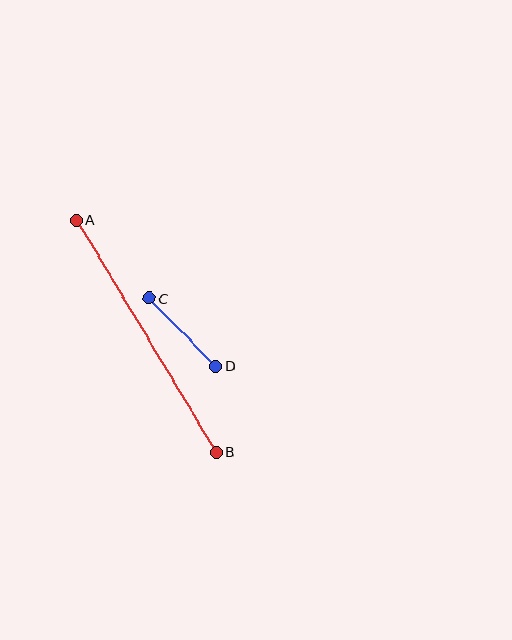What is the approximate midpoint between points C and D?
The midpoint is at approximately (182, 332) pixels.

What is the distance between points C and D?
The distance is approximately 95 pixels.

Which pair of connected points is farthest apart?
Points A and B are farthest apart.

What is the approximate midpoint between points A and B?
The midpoint is at approximately (146, 336) pixels.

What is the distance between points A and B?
The distance is approximately 271 pixels.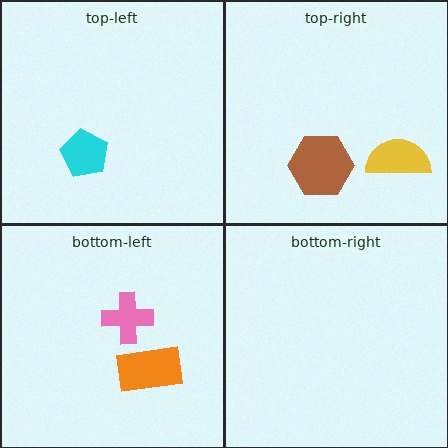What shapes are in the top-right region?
The yellow semicircle, the brown hexagon.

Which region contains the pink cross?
The bottom-left region.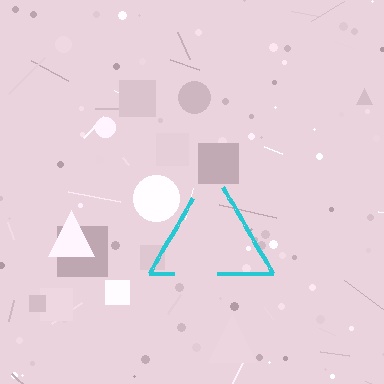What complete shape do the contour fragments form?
The contour fragments form a triangle.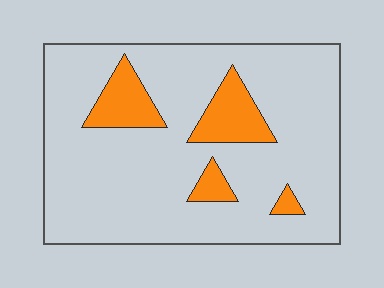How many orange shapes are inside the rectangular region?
4.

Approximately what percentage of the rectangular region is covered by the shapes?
Approximately 15%.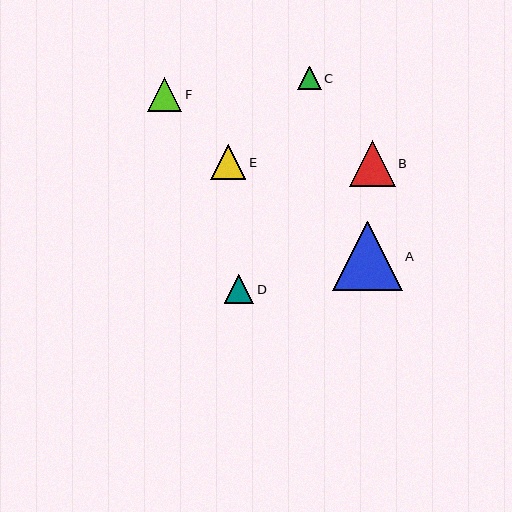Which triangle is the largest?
Triangle A is the largest with a size of approximately 69 pixels.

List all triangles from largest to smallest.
From largest to smallest: A, B, E, F, D, C.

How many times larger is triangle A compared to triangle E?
Triangle A is approximately 2.0 times the size of triangle E.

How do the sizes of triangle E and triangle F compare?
Triangle E and triangle F are approximately the same size.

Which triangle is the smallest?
Triangle C is the smallest with a size of approximately 23 pixels.